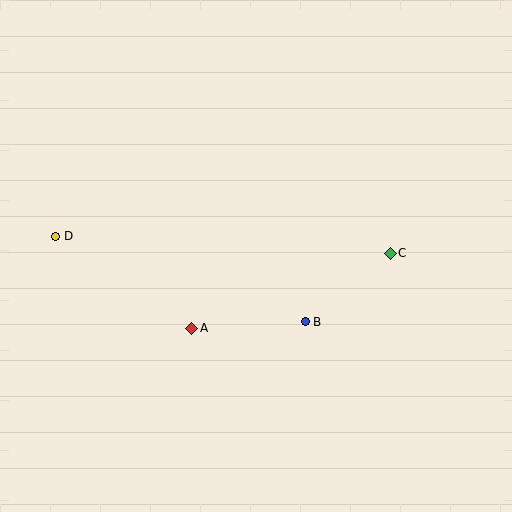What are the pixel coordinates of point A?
Point A is at (192, 328).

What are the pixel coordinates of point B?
Point B is at (305, 322).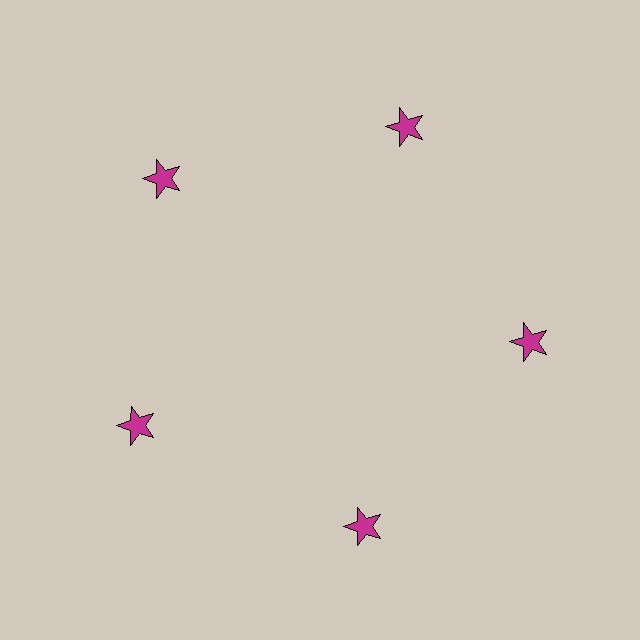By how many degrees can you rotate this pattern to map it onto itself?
The pattern maps onto itself every 72 degrees of rotation.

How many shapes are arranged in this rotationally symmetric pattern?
There are 5 shapes, arranged in 5 groups of 1.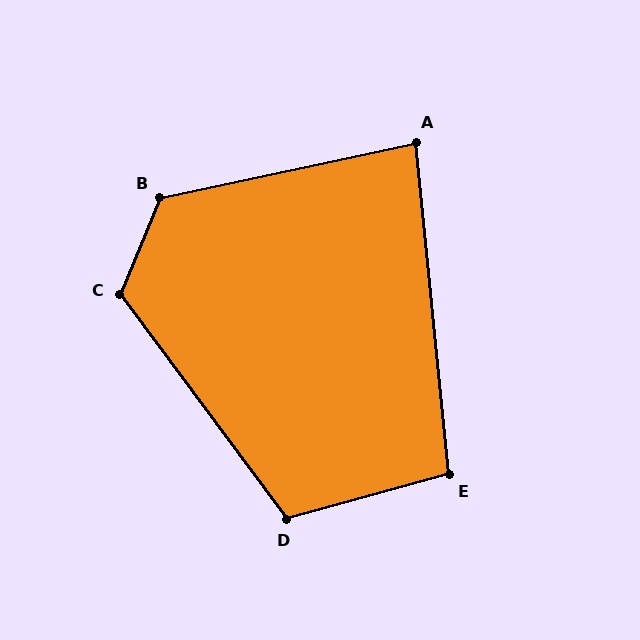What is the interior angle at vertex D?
Approximately 111 degrees (obtuse).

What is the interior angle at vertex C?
Approximately 121 degrees (obtuse).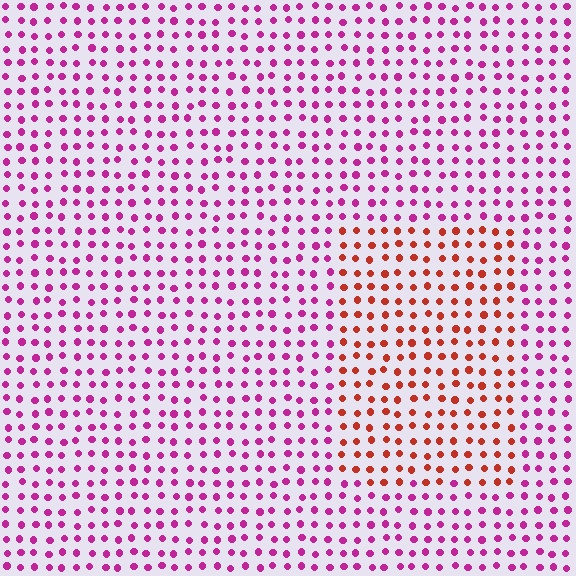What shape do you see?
I see a rectangle.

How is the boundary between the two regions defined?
The boundary is defined purely by a slight shift in hue (about 49 degrees). Spacing, size, and orientation are identical on both sides.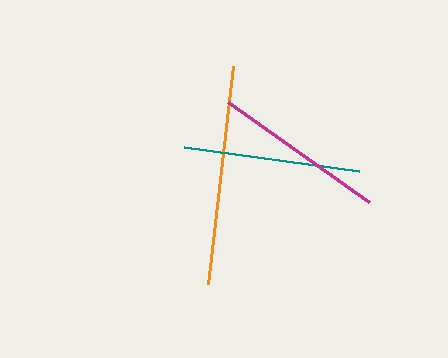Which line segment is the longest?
The orange line is the longest at approximately 219 pixels.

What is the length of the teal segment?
The teal segment is approximately 177 pixels long.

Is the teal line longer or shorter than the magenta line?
The teal line is longer than the magenta line.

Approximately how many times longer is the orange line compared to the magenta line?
The orange line is approximately 1.3 times the length of the magenta line.